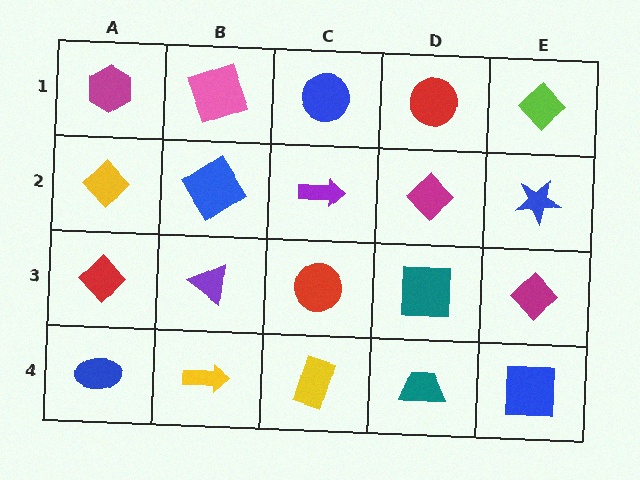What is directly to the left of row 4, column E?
A teal trapezoid.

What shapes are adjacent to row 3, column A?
A yellow diamond (row 2, column A), a blue ellipse (row 4, column A), a purple triangle (row 3, column B).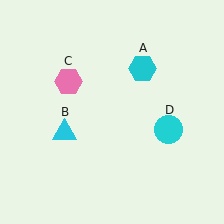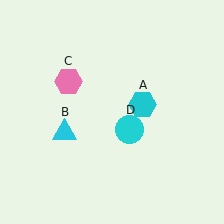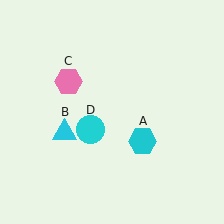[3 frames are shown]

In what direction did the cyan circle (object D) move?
The cyan circle (object D) moved left.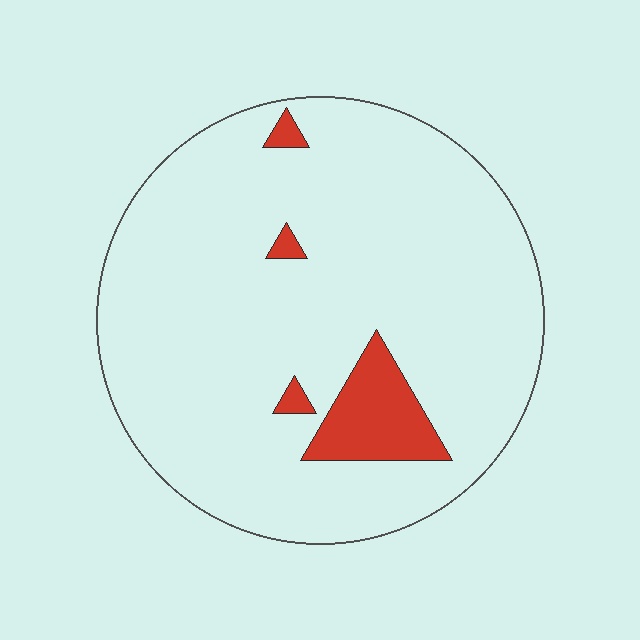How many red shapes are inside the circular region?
4.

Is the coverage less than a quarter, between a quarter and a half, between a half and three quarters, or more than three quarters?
Less than a quarter.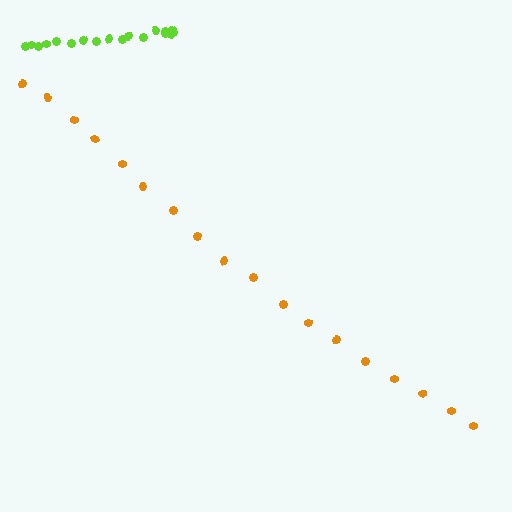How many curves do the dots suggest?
There are 2 distinct paths.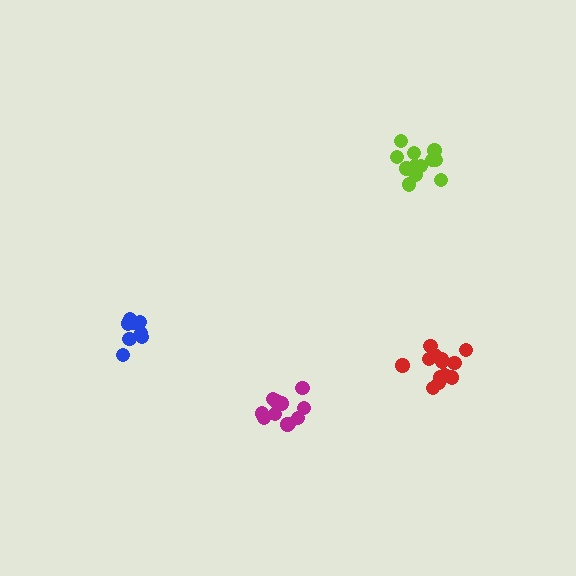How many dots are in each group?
Group 1: 10 dots, Group 2: 13 dots, Group 3: 11 dots, Group 4: 12 dots (46 total).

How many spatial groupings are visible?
There are 4 spatial groupings.